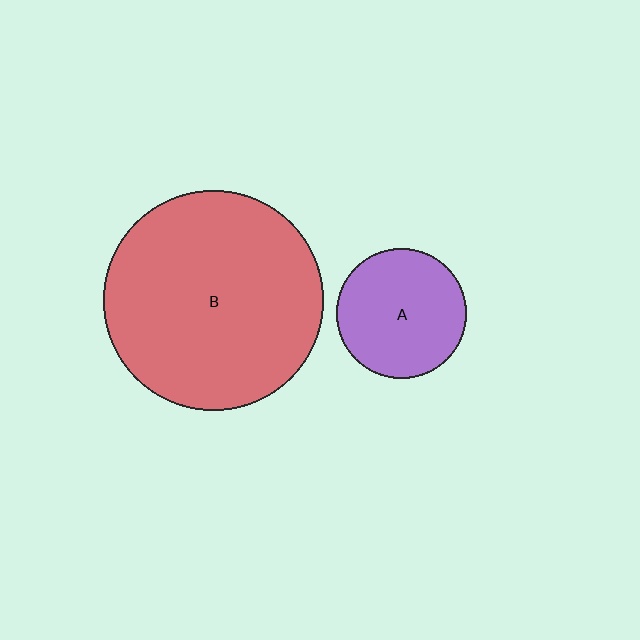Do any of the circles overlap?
No, none of the circles overlap.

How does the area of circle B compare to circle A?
Approximately 2.9 times.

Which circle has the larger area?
Circle B (red).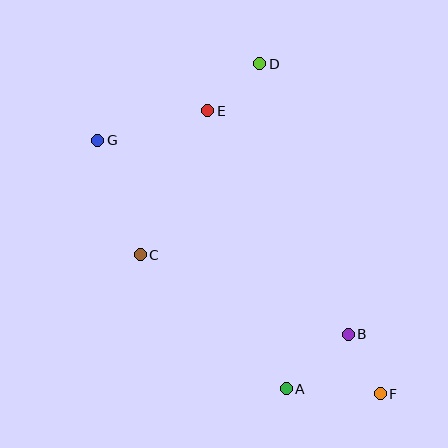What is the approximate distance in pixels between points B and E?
The distance between B and E is approximately 264 pixels.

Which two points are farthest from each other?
Points F and G are farthest from each other.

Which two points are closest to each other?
Points B and F are closest to each other.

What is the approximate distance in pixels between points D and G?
The distance between D and G is approximately 179 pixels.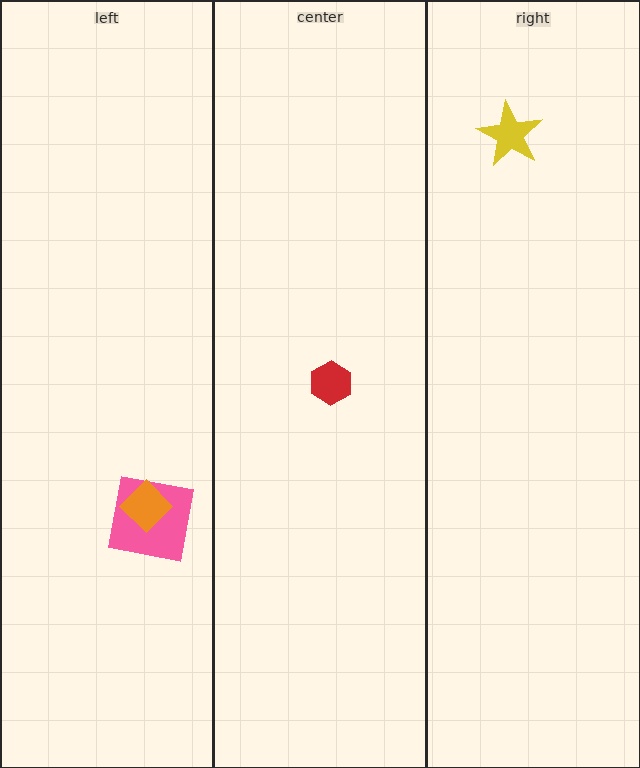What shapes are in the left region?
The pink square, the orange diamond.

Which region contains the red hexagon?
The center region.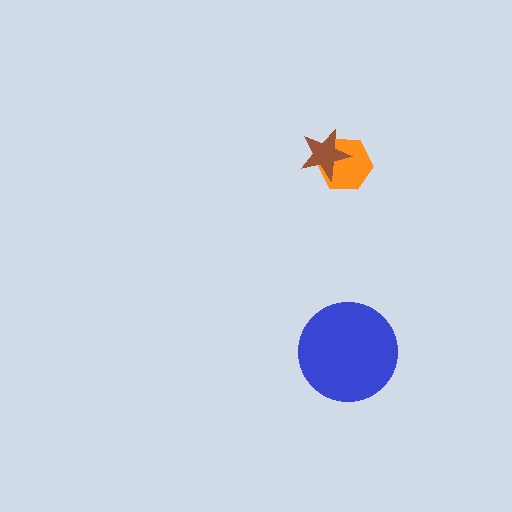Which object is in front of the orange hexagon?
The brown star is in front of the orange hexagon.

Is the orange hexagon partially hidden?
Yes, it is partially covered by another shape.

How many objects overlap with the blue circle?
0 objects overlap with the blue circle.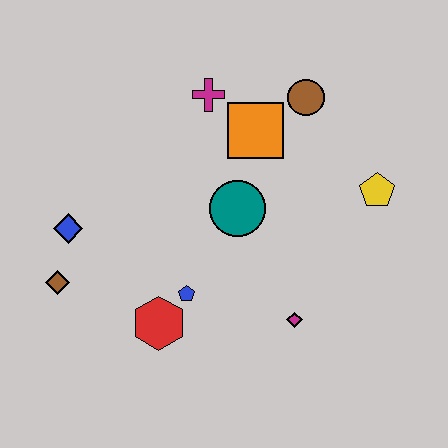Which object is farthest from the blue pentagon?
The brown circle is farthest from the blue pentagon.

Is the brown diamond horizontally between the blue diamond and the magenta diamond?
No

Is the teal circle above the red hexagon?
Yes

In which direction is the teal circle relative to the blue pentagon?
The teal circle is above the blue pentagon.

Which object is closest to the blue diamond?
The brown diamond is closest to the blue diamond.